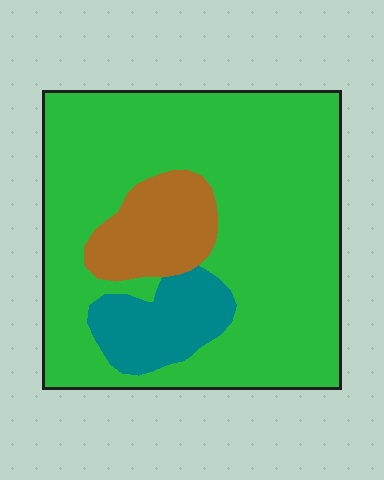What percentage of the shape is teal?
Teal takes up less than a quarter of the shape.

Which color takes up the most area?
Green, at roughly 75%.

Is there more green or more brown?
Green.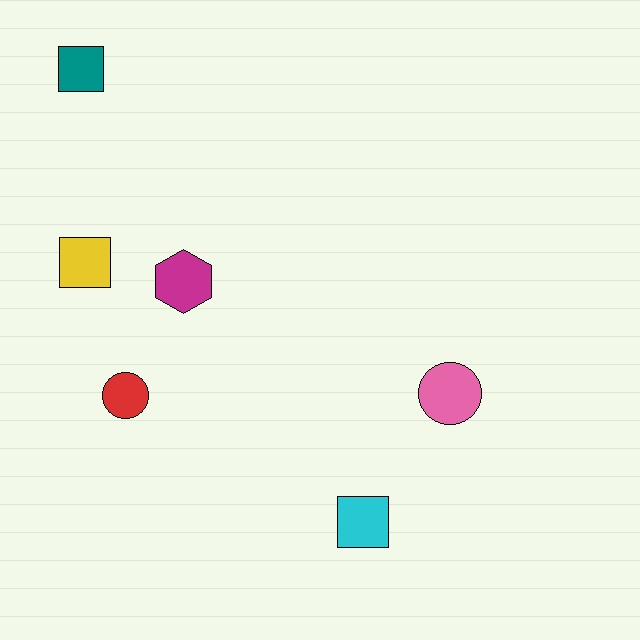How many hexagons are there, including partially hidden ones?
There is 1 hexagon.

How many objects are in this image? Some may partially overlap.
There are 6 objects.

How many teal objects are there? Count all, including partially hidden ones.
There is 1 teal object.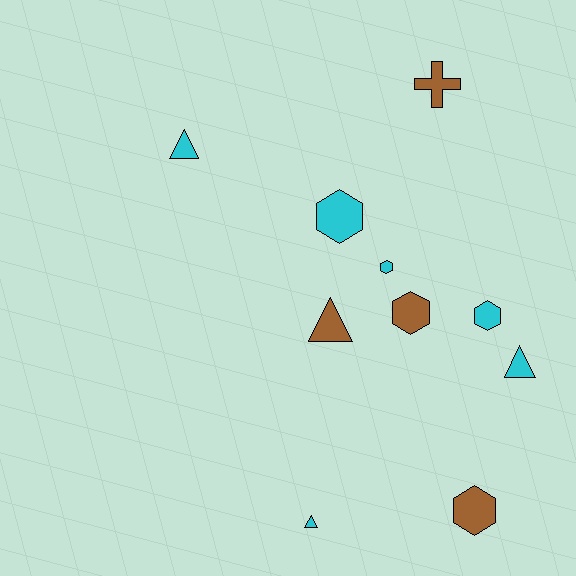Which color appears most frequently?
Cyan, with 6 objects.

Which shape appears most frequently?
Hexagon, with 5 objects.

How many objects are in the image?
There are 10 objects.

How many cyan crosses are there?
There are no cyan crosses.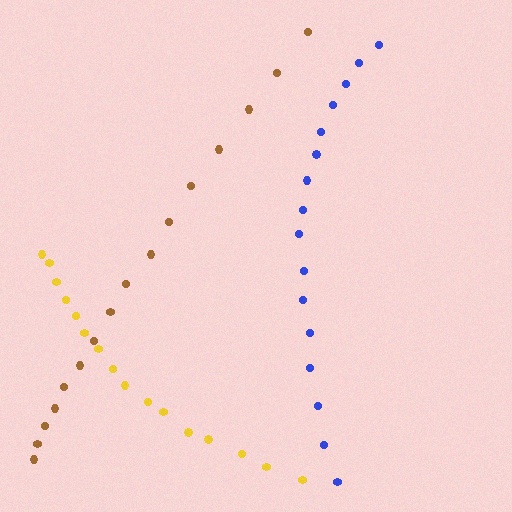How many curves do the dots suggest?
There are 3 distinct paths.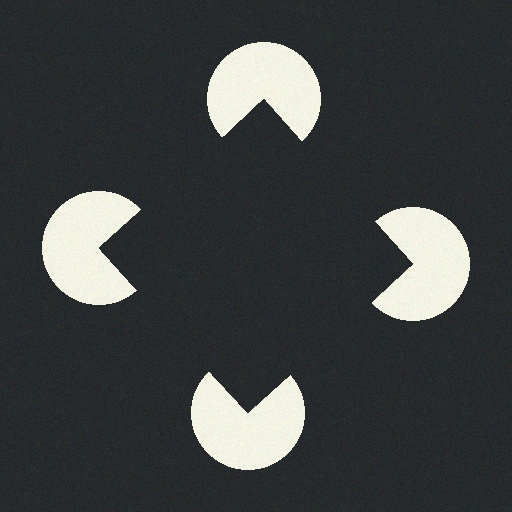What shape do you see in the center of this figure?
An illusory square — its edges are inferred from the aligned wedge cuts in the pac-man discs, not physically drawn.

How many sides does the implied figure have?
4 sides.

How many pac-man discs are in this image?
There are 4 — one at each vertex of the illusory square.